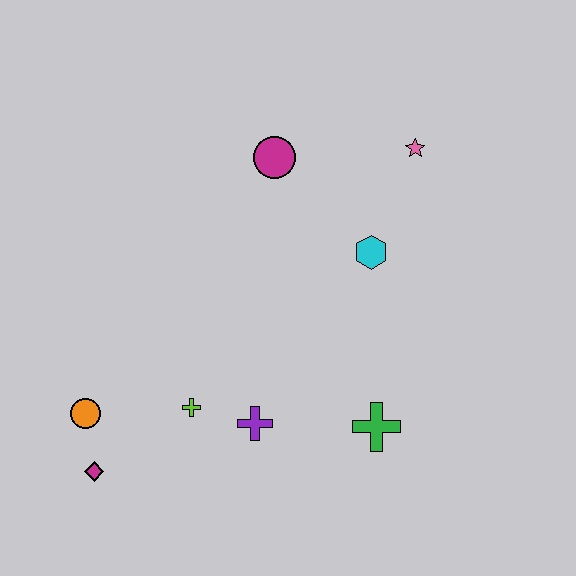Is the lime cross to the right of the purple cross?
No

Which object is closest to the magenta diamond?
The orange circle is closest to the magenta diamond.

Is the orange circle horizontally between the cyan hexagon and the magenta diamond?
No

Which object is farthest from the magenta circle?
The magenta diamond is farthest from the magenta circle.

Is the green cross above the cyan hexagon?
No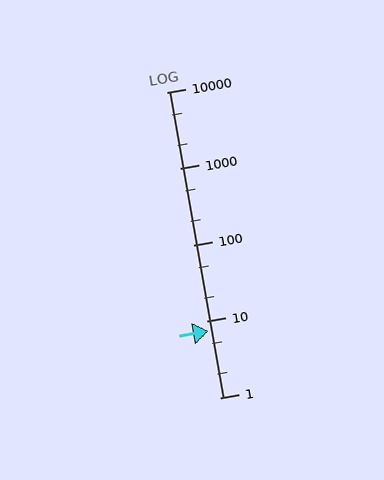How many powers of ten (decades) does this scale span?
The scale spans 4 decades, from 1 to 10000.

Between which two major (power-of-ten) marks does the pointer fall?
The pointer is between 1 and 10.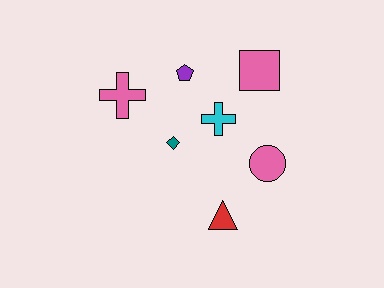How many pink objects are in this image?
There are 3 pink objects.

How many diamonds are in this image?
There is 1 diamond.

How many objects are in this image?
There are 7 objects.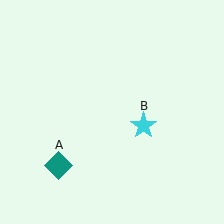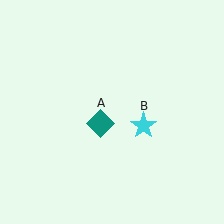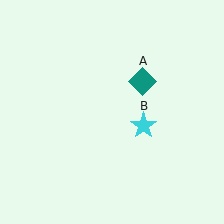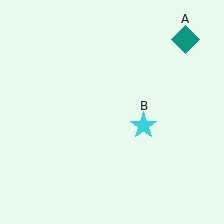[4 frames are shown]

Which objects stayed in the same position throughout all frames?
Cyan star (object B) remained stationary.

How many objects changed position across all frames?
1 object changed position: teal diamond (object A).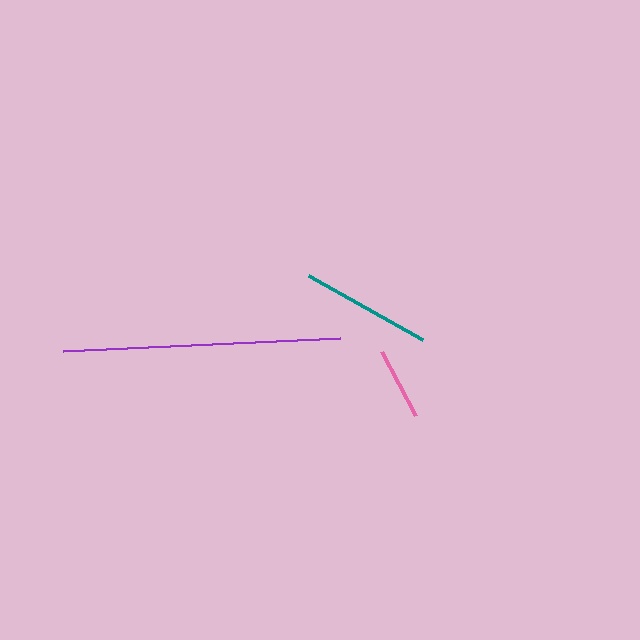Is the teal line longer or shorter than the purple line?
The purple line is longer than the teal line.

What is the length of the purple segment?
The purple segment is approximately 278 pixels long.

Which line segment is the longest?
The purple line is the longest at approximately 278 pixels.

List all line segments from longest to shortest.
From longest to shortest: purple, teal, pink.